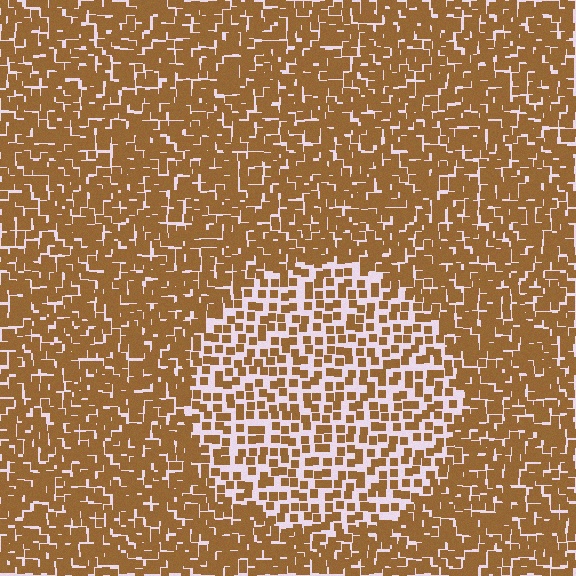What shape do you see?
I see a circle.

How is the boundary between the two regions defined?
The boundary is defined by a change in element density (approximately 1.9x ratio). All elements are the same color, size, and shape.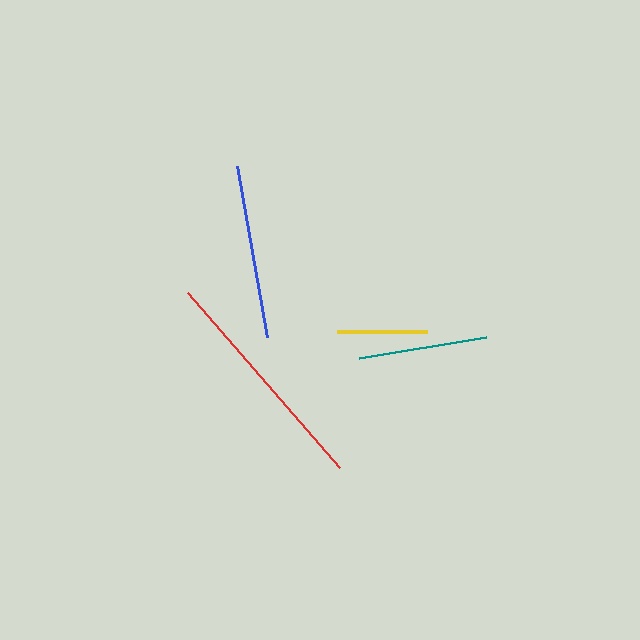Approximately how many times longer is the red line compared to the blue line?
The red line is approximately 1.3 times the length of the blue line.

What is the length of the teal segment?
The teal segment is approximately 129 pixels long.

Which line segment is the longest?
The red line is the longest at approximately 232 pixels.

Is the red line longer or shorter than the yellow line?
The red line is longer than the yellow line.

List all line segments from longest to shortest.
From longest to shortest: red, blue, teal, yellow.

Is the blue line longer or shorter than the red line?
The red line is longer than the blue line.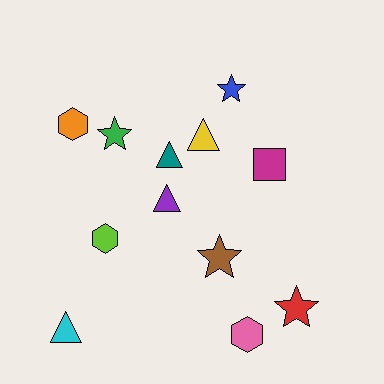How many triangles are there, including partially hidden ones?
There are 4 triangles.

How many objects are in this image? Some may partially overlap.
There are 12 objects.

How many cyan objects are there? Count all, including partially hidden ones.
There is 1 cyan object.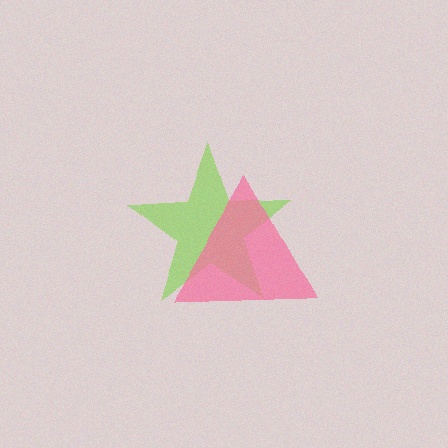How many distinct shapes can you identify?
There are 2 distinct shapes: a lime star, a pink triangle.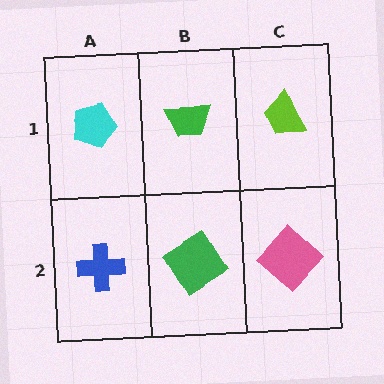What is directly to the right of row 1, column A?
A green trapezoid.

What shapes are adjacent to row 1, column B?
A green diamond (row 2, column B), a cyan pentagon (row 1, column A), a lime trapezoid (row 1, column C).